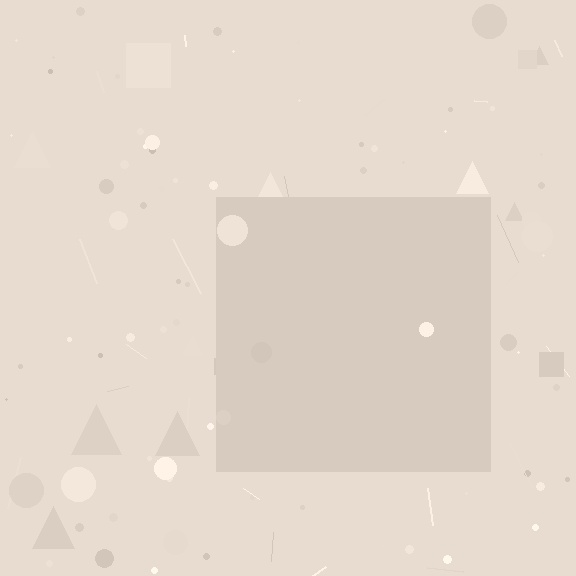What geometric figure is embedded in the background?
A square is embedded in the background.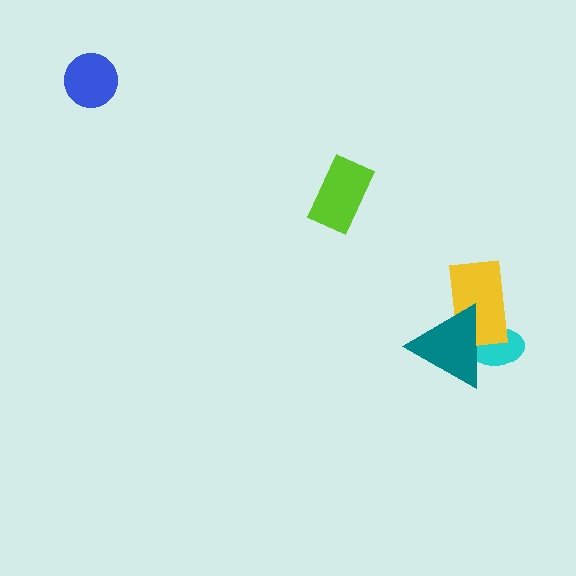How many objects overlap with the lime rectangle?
0 objects overlap with the lime rectangle.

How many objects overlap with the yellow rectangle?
2 objects overlap with the yellow rectangle.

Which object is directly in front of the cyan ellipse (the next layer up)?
The yellow rectangle is directly in front of the cyan ellipse.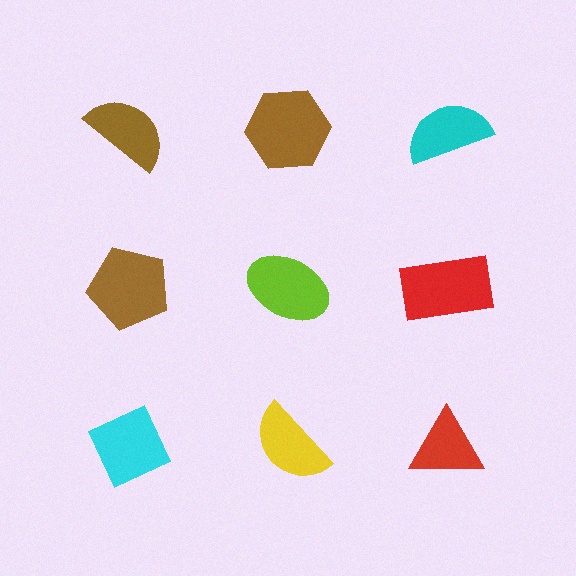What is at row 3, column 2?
A yellow semicircle.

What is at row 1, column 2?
A brown hexagon.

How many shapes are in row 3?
3 shapes.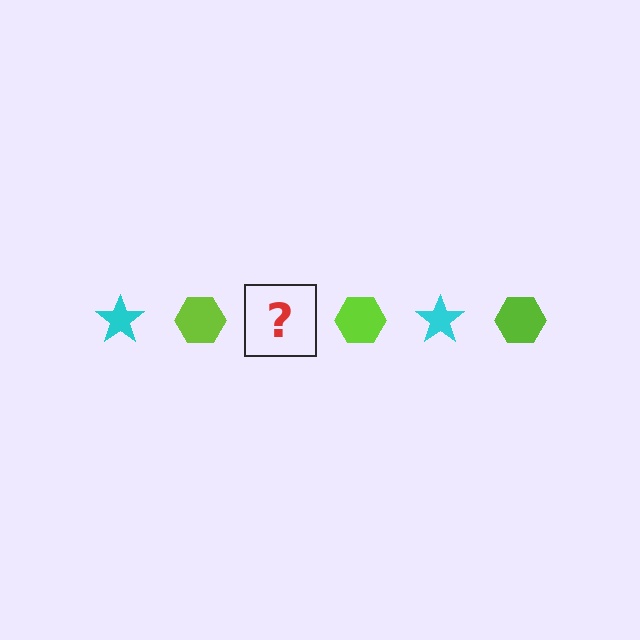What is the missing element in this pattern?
The missing element is a cyan star.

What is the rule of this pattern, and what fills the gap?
The rule is that the pattern alternates between cyan star and lime hexagon. The gap should be filled with a cyan star.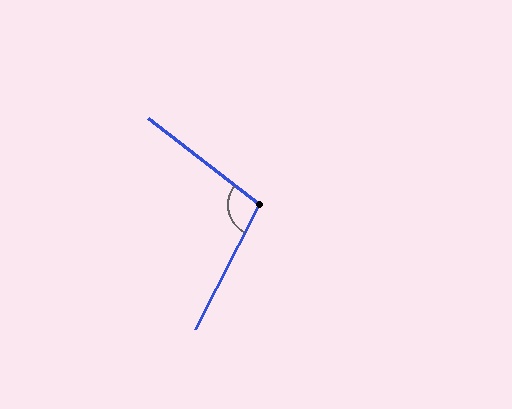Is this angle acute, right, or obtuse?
It is obtuse.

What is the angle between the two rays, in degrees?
Approximately 101 degrees.